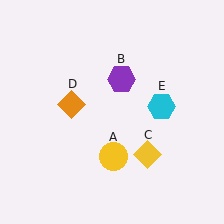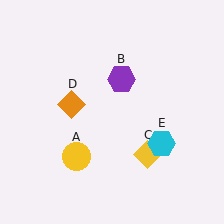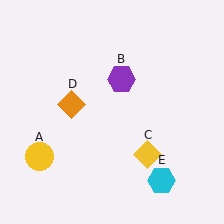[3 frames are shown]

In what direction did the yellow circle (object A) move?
The yellow circle (object A) moved left.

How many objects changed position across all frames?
2 objects changed position: yellow circle (object A), cyan hexagon (object E).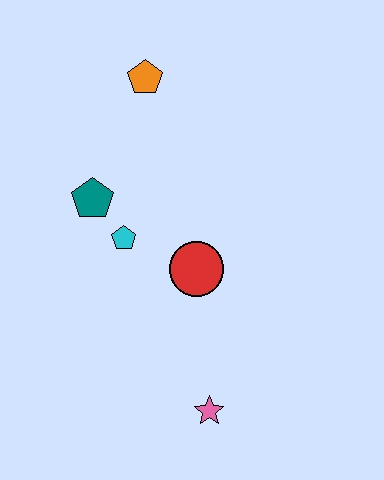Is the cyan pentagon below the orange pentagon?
Yes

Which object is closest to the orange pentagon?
The teal pentagon is closest to the orange pentagon.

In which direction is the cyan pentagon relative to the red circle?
The cyan pentagon is to the left of the red circle.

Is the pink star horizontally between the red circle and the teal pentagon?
No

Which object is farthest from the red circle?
The orange pentagon is farthest from the red circle.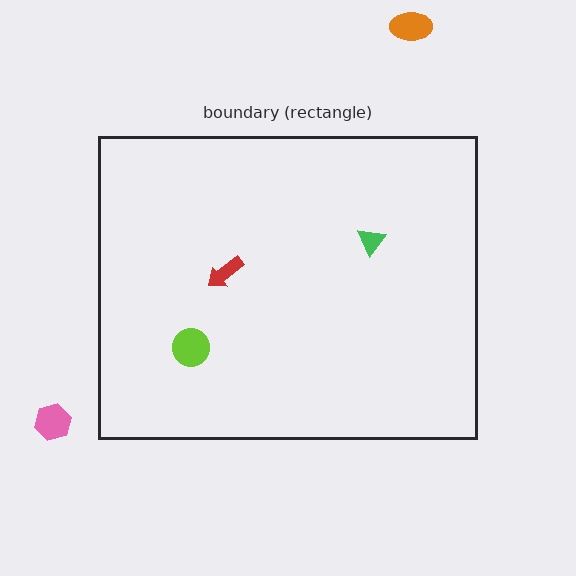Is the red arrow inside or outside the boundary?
Inside.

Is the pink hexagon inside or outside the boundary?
Outside.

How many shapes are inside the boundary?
3 inside, 2 outside.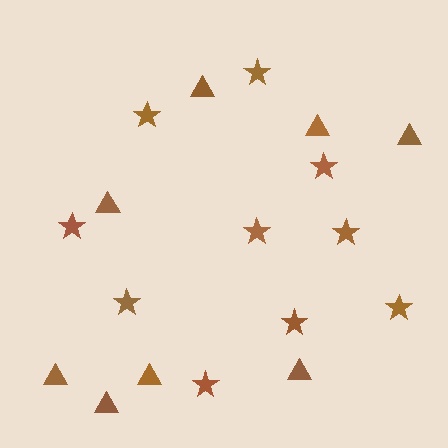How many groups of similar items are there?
There are 2 groups: one group of stars (10) and one group of triangles (8).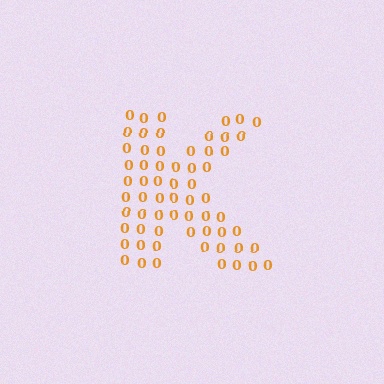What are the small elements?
The small elements are digit 0's.